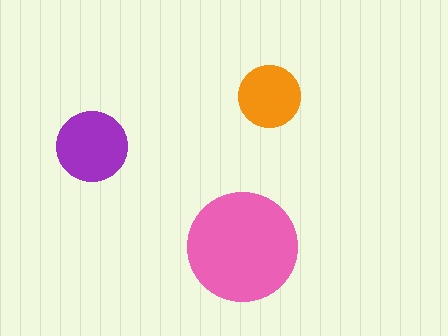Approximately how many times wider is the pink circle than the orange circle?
About 2 times wider.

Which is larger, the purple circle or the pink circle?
The pink one.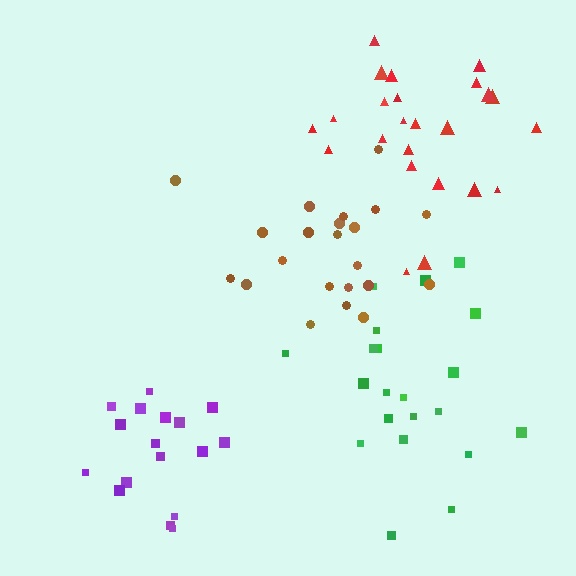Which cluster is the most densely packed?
Purple.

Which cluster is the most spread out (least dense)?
Green.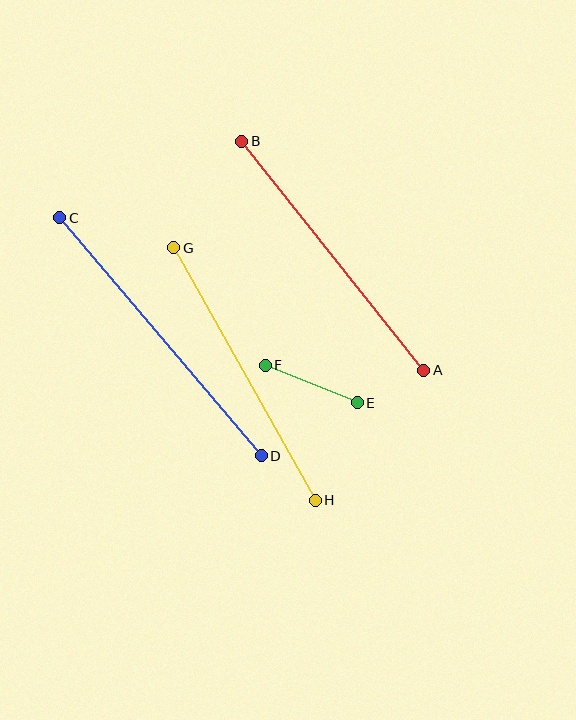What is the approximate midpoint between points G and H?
The midpoint is at approximately (244, 374) pixels.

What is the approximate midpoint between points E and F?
The midpoint is at approximately (311, 384) pixels.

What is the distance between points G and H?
The distance is approximately 290 pixels.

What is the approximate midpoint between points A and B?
The midpoint is at approximately (333, 256) pixels.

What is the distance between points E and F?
The distance is approximately 100 pixels.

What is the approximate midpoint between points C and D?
The midpoint is at approximately (161, 337) pixels.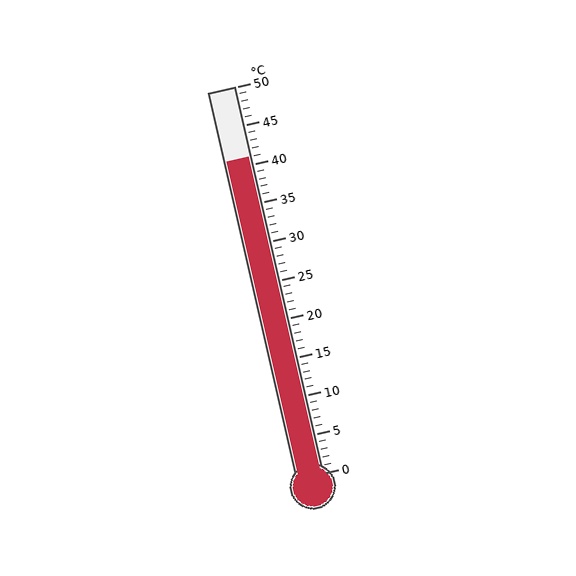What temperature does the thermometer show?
The thermometer shows approximately 41°C.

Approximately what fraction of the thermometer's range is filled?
The thermometer is filled to approximately 80% of its range.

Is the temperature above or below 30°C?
The temperature is above 30°C.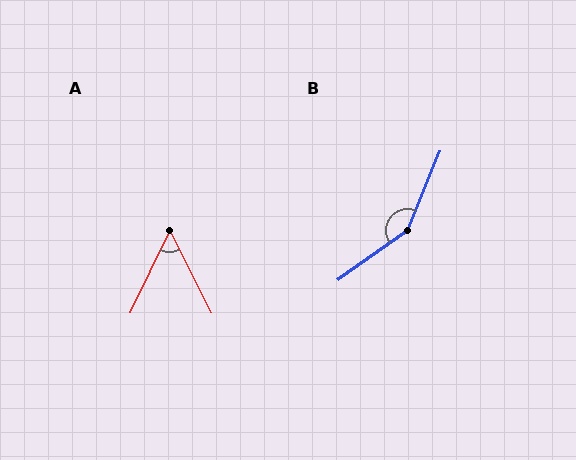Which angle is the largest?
B, at approximately 147 degrees.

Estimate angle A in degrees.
Approximately 52 degrees.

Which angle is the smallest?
A, at approximately 52 degrees.